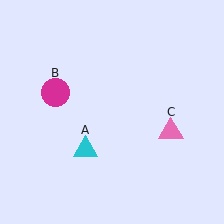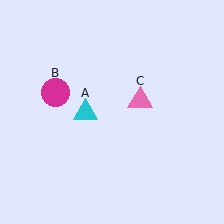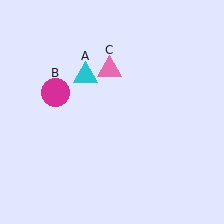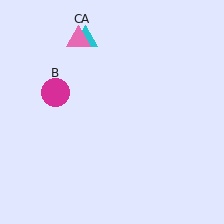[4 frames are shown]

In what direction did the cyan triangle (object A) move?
The cyan triangle (object A) moved up.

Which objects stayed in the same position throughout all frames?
Magenta circle (object B) remained stationary.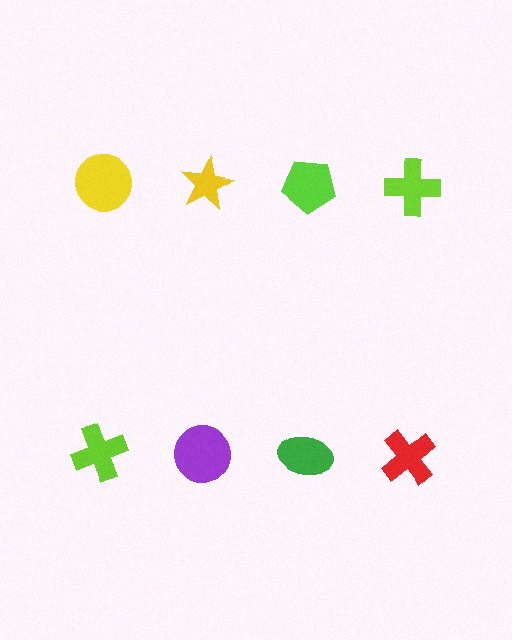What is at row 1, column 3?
A lime pentagon.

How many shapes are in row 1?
4 shapes.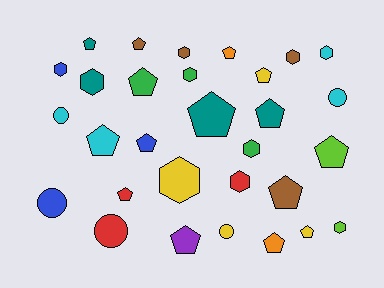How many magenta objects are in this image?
There are no magenta objects.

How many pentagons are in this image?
There are 15 pentagons.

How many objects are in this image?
There are 30 objects.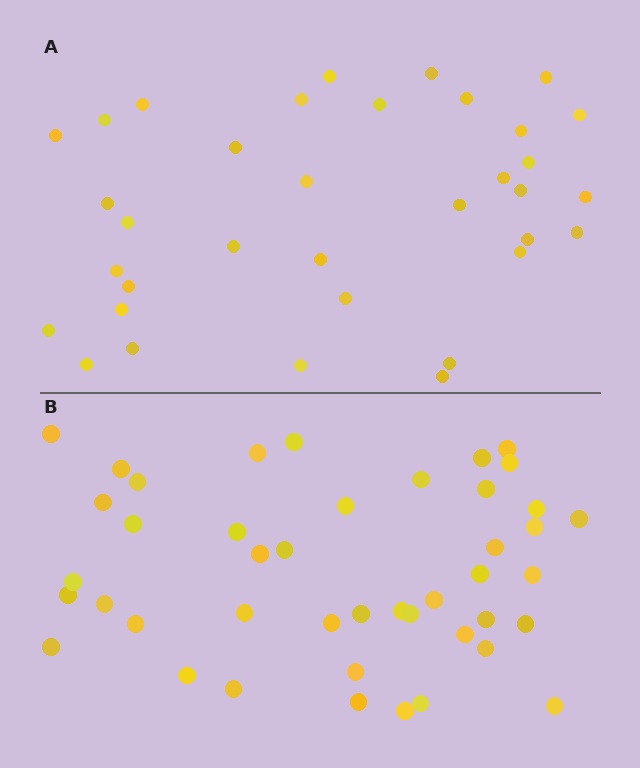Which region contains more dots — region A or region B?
Region B (the bottom region) has more dots.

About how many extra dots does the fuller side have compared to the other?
Region B has roughly 8 or so more dots than region A.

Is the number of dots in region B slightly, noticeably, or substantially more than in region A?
Region B has noticeably more, but not dramatically so. The ratio is roughly 1.3 to 1.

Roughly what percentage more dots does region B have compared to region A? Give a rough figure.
About 25% more.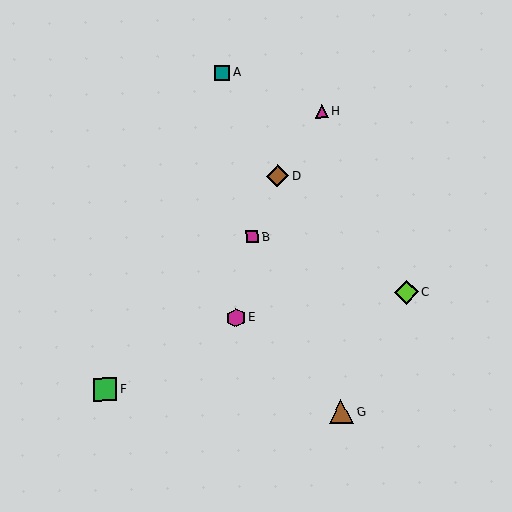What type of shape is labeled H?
Shape H is a magenta triangle.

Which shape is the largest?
The brown triangle (labeled G) is the largest.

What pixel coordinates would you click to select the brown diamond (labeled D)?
Click at (278, 176) to select the brown diamond D.